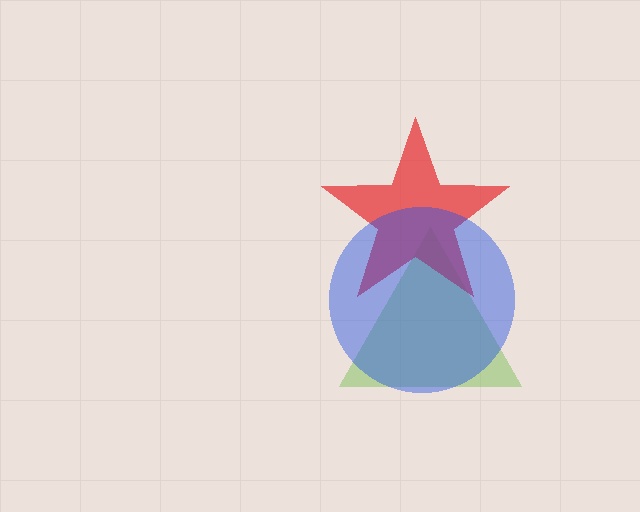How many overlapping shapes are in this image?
There are 3 overlapping shapes in the image.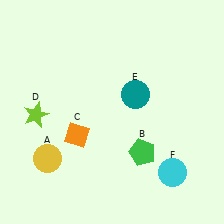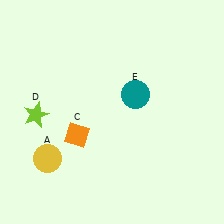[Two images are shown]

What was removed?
The cyan circle (F), the green pentagon (B) were removed in Image 2.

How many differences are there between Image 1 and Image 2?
There are 2 differences between the two images.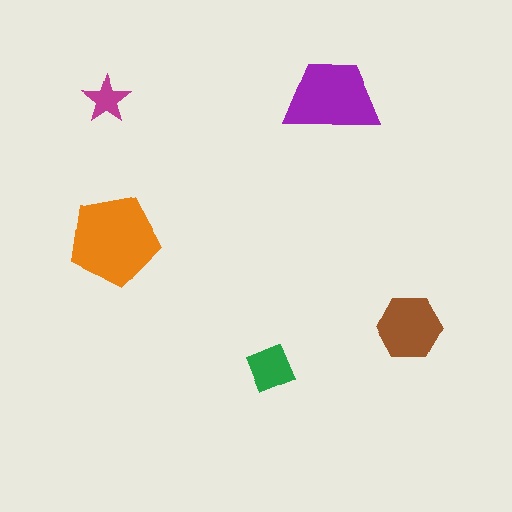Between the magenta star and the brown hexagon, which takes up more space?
The brown hexagon.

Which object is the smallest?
The magenta star.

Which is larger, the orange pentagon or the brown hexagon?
The orange pentagon.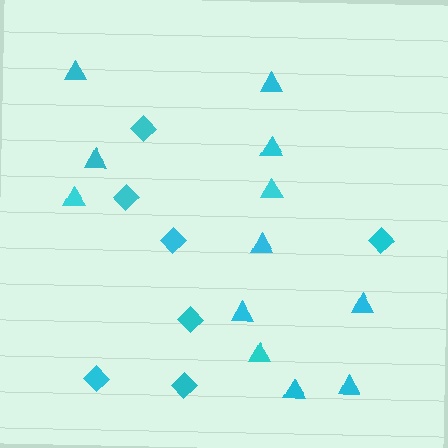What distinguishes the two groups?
There are 2 groups: one group of triangles (12) and one group of diamonds (7).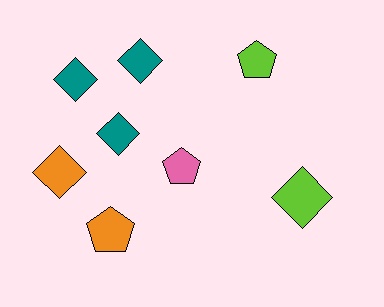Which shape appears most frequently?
Diamond, with 5 objects.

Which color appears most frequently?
Teal, with 3 objects.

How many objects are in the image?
There are 8 objects.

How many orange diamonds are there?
There is 1 orange diamond.